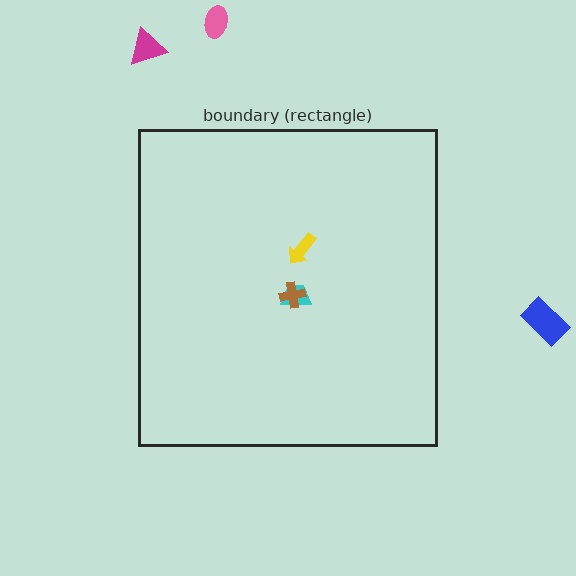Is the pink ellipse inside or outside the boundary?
Outside.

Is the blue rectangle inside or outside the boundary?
Outside.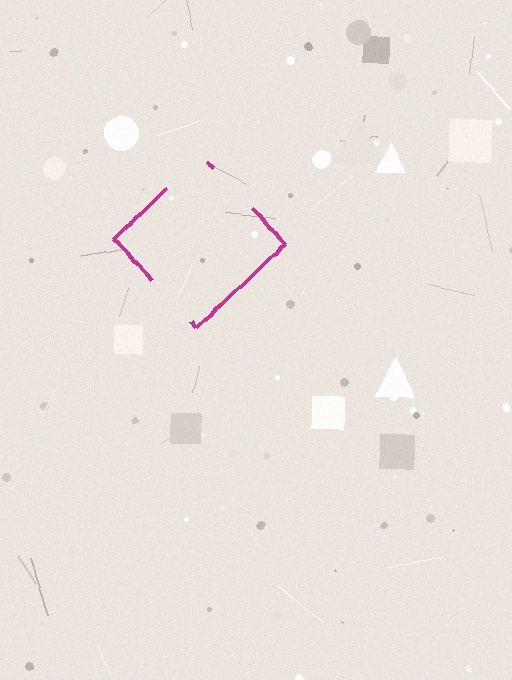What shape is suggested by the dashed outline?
The dashed outline suggests a diamond.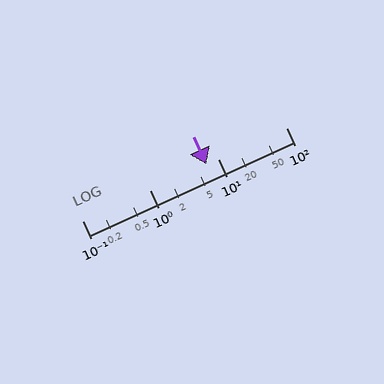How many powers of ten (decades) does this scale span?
The scale spans 3 decades, from 0.1 to 100.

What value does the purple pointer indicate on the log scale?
The pointer indicates approximately 6.8.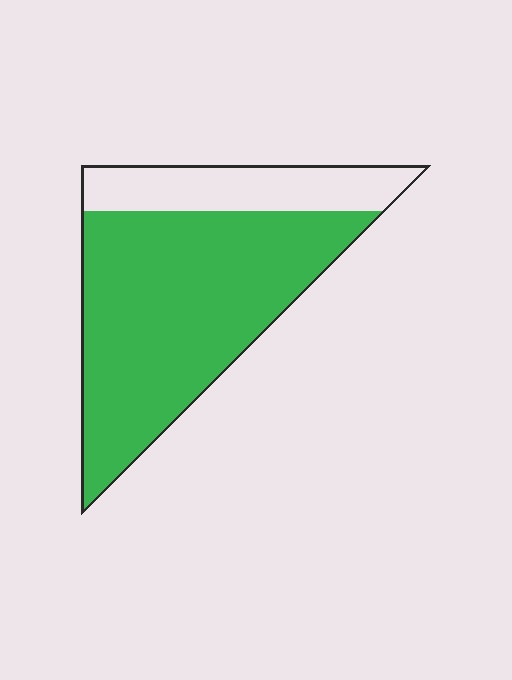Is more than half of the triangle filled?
Yes.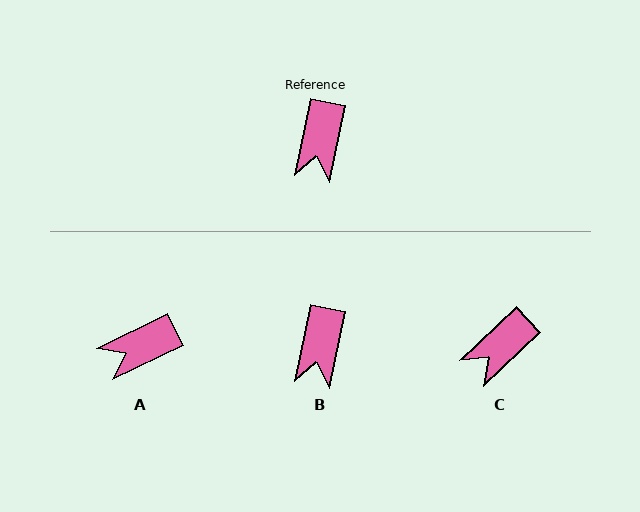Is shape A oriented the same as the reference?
No, it is off by about 52 degrees.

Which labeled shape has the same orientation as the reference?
B.